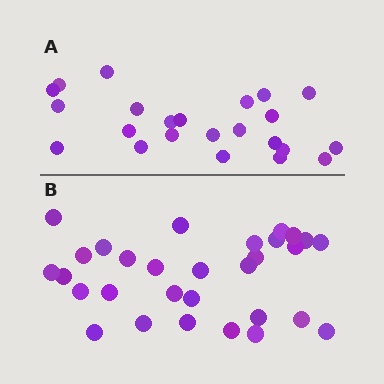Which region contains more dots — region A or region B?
Region B (the bottom region) has more dots.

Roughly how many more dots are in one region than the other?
Region B has roughly 8 or so more dots than region A.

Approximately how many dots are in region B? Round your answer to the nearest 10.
About 30 dots.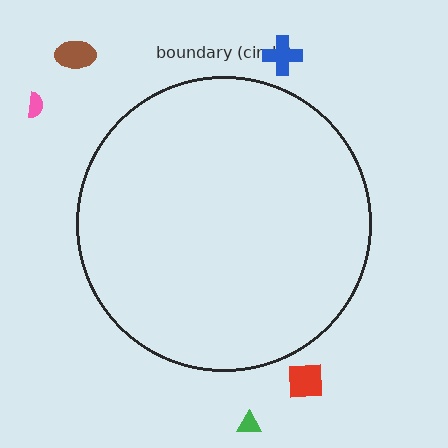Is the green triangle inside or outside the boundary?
Outside.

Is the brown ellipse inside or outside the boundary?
Outside.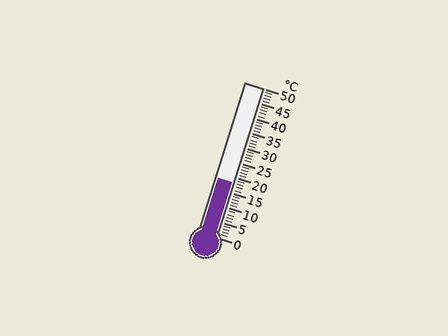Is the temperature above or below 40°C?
The temperature is below 40°C.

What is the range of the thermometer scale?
The thermometer scale ranges from 0°C to 50°C.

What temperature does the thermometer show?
The thermometer shows approximately 18°C.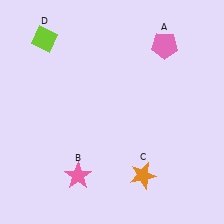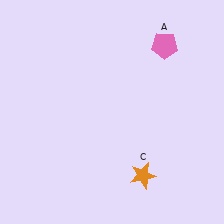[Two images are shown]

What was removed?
The lime diamond (D), the pink star (B) were removed in Image 2.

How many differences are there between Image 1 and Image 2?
There are 2 differences between the two images.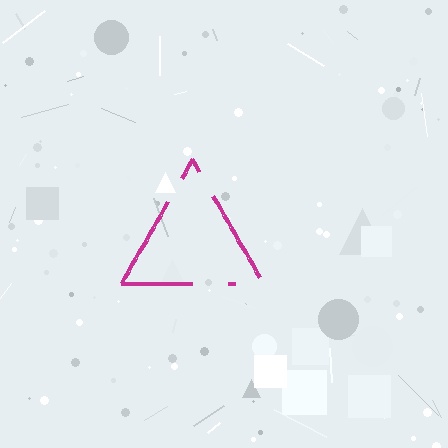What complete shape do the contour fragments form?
The contour fragments form a triangle.